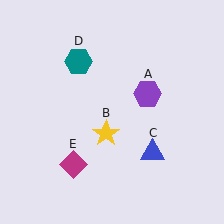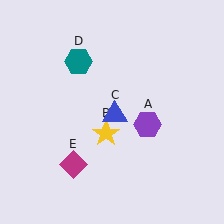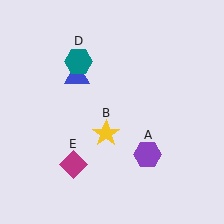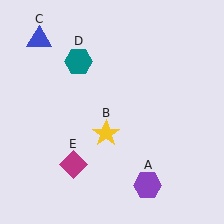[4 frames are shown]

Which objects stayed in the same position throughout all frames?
Yellow star (object B) and teal hexagon (object D) and magenta diamond (object E) remained stationary.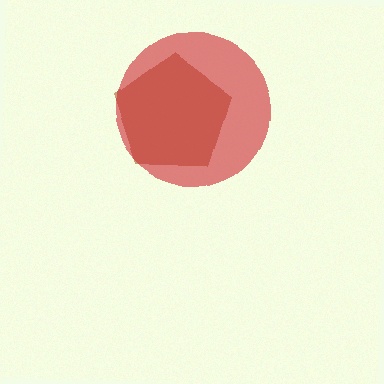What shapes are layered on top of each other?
The layered shapes are: a brown pentagon, a red circle.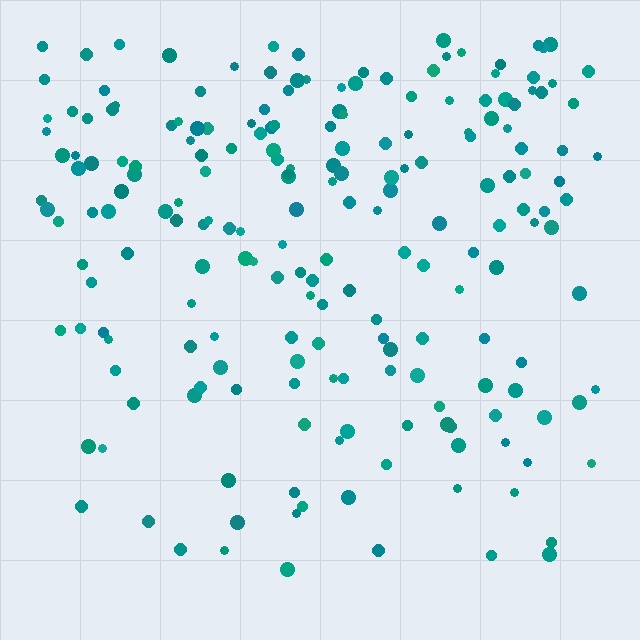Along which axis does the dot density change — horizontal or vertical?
Vertical.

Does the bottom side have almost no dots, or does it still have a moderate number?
Still a moderate number, just noticeably fewer than the top.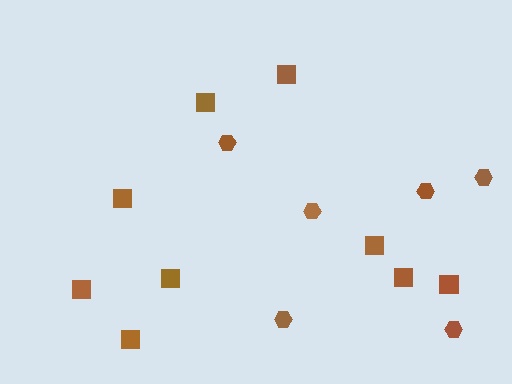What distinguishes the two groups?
There are 2 groups: one group of squares (9) and one group of hexagons (6).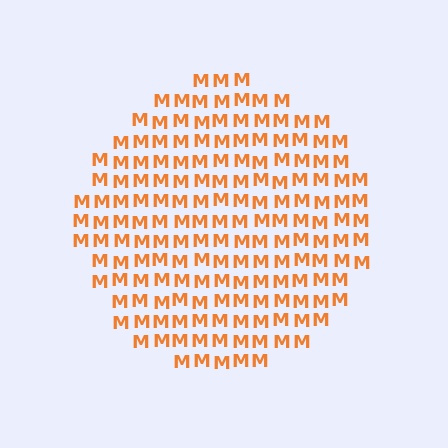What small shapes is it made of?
It is made of small letter M's.